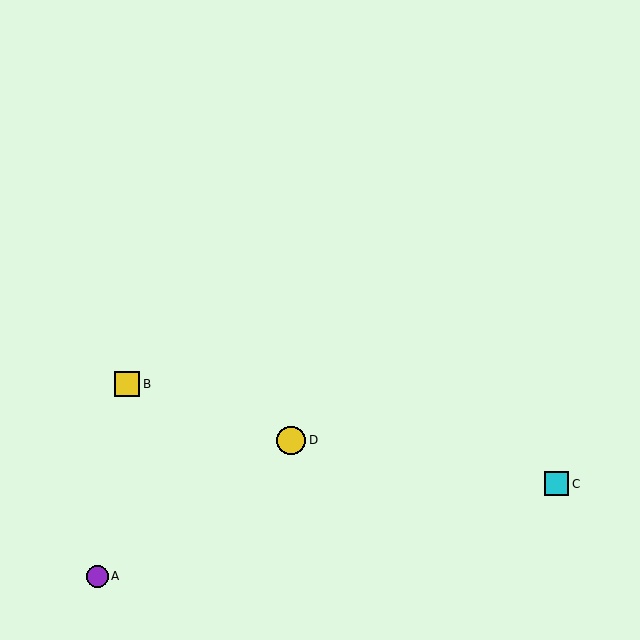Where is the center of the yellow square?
The center of the yellow square is at (127, 384).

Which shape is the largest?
The yellow circle (labeled D) is the largest.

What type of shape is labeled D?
Shape D is a yellow circle.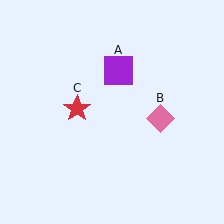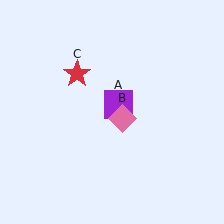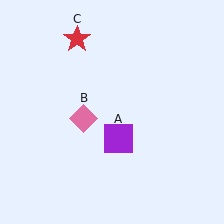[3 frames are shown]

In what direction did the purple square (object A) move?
The purple square (object A) moved down.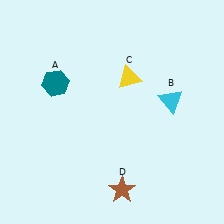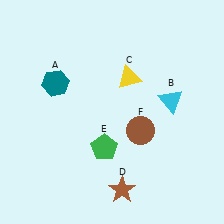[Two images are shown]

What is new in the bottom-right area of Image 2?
A brown circle (F) was added in the bottom-right area of Image 2.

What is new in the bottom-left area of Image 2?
A green pentagon (E) was added in the bottom-left area of Image 2.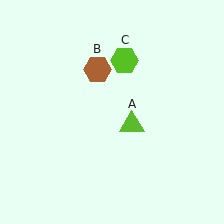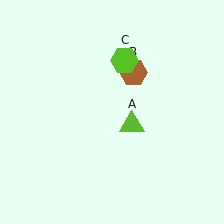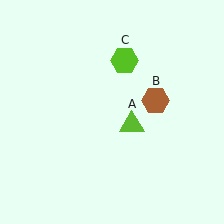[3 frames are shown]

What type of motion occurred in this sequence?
The brown hexagon (object B) rotated clockwise around the center of the scene.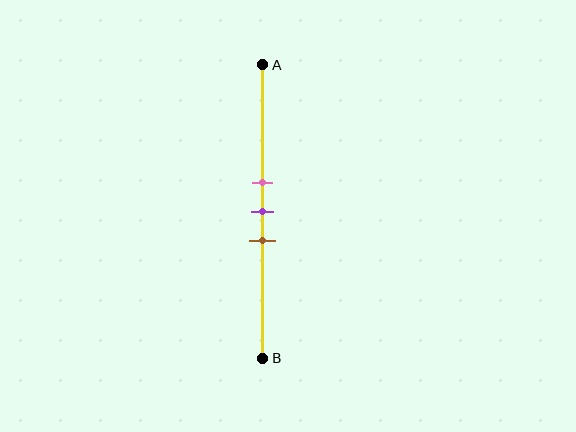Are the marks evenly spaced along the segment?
Yes, the marks are approximately evenly spaced.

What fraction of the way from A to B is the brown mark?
The brown mark is approximately 60% (0.6) of the way from A to B.